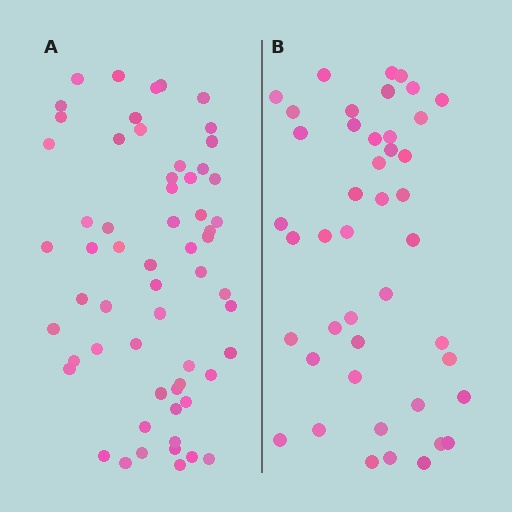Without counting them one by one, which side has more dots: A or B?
Region A (the left region) has more dots.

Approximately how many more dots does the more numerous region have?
Region A has approximately 15 more dots than region B.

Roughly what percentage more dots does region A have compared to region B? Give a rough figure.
About 35% more.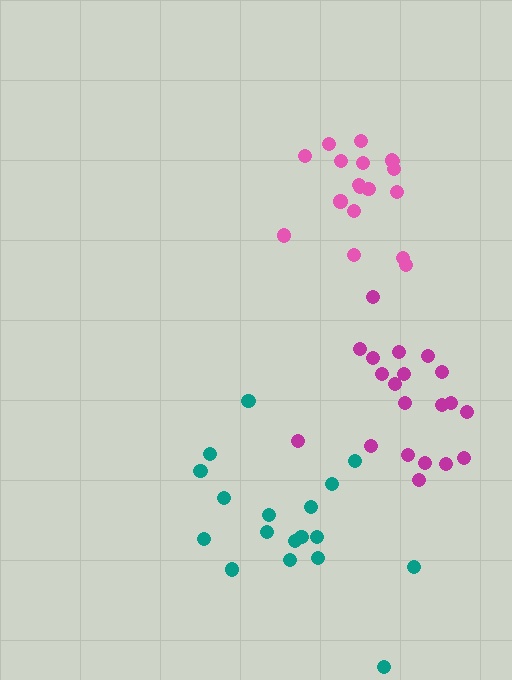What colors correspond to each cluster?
The clusters are colored: teal, pink, magenta.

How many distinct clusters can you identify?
There are 3 distinct clusters.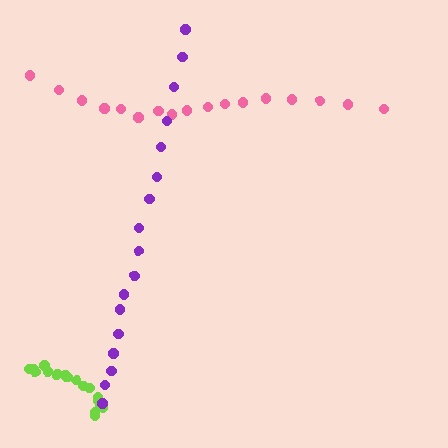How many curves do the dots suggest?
There are 3 distinct paths.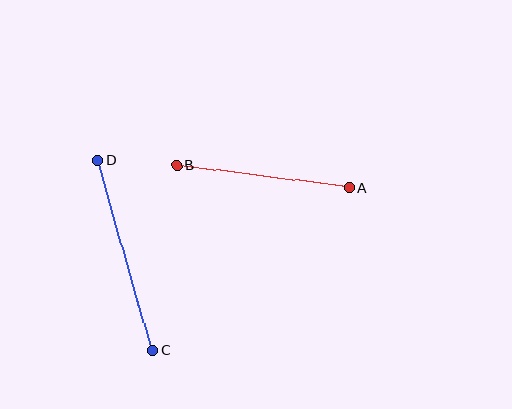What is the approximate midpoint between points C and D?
The midpoint is at approximately (125, 256) pixels.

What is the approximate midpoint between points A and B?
The midpoint is at approximately (263, 176) pixels.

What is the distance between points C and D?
The distance is approximately 198 pixels.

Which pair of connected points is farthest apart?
Points C and D are farthest apart.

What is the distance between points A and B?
The distance is approximately 174 pixels.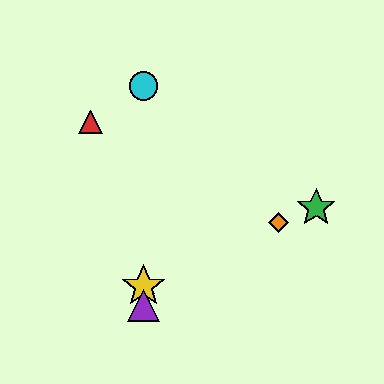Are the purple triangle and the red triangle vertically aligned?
No, the purple triangle is at x≈144 and the red triangle is at x≈91.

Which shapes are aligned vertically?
The blue star, the yellow star, the purple triangle, the cyan circle are aligned vertically.